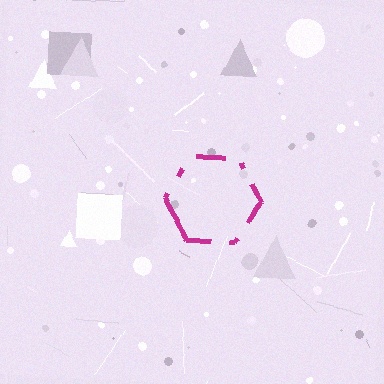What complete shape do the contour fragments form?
The contour fragments form a hexagon.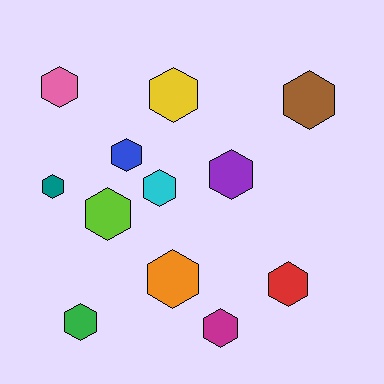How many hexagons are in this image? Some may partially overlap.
There are 12 hexagons.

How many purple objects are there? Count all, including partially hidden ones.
There is 1 purple object.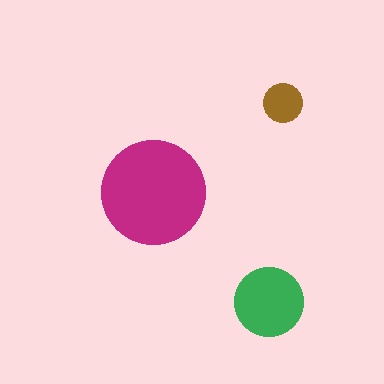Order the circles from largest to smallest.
the magenta one, the green one, the brown one.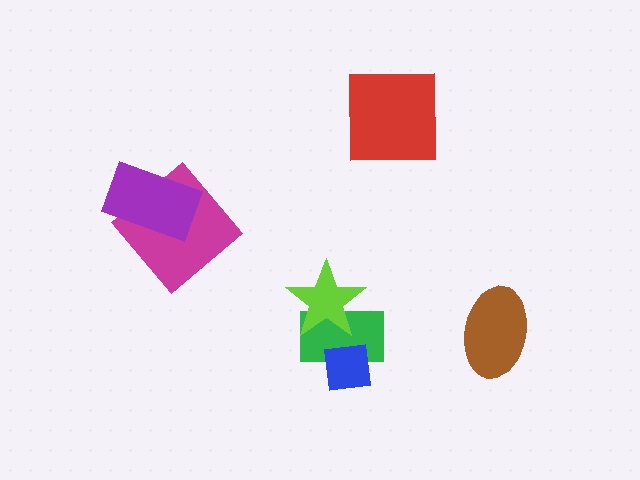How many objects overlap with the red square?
0 objects overlap with the red square.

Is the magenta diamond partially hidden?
Yes, it is partially covered by another shape.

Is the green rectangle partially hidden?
Yes, it is partially covered by another shape.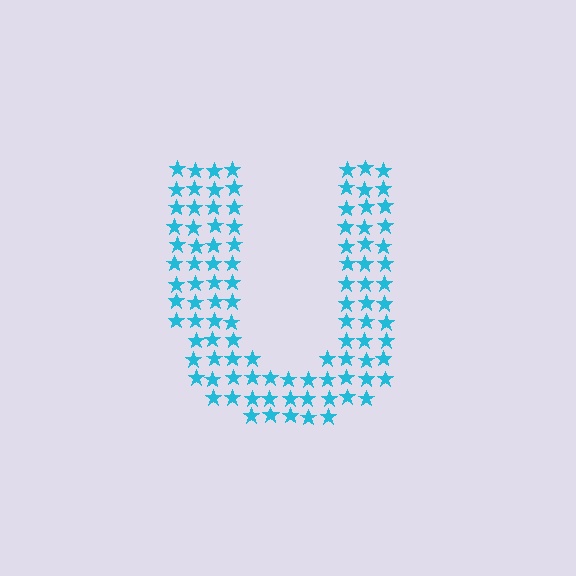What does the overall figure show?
The overall figure shows the letter U.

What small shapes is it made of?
It is made of small stars.